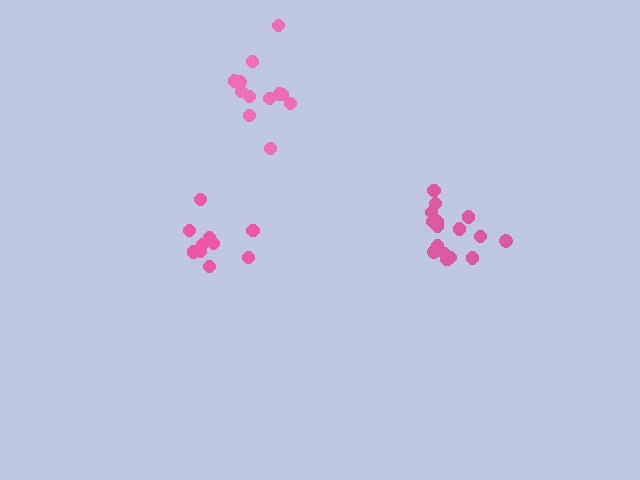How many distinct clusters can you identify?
There are 3 distinct clusters.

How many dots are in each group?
Group 1: 10 dots, Group 2: 16 dots, Group 3: 12 dots (38 total).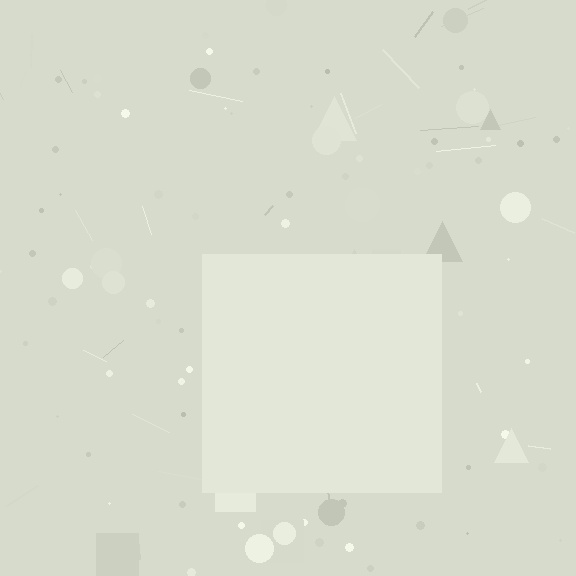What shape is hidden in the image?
A square is hidden in the image.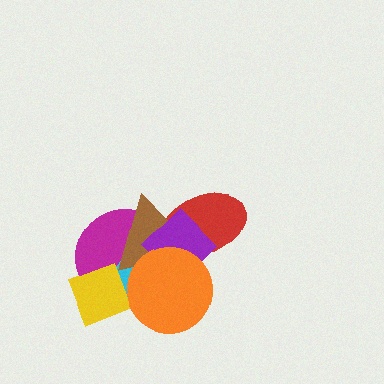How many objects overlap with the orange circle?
5 objects overlap with the orange circle.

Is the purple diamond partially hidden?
Yes, it is partially covered by another shape.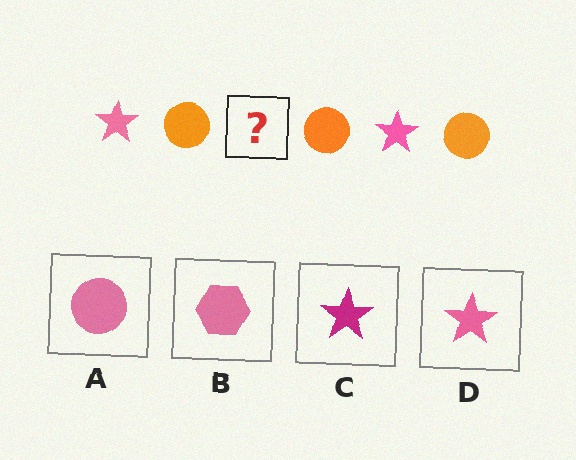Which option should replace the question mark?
Option D.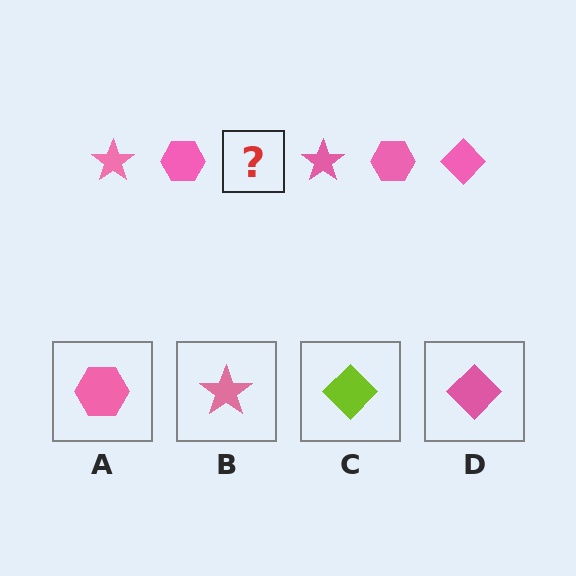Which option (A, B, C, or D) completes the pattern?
D.